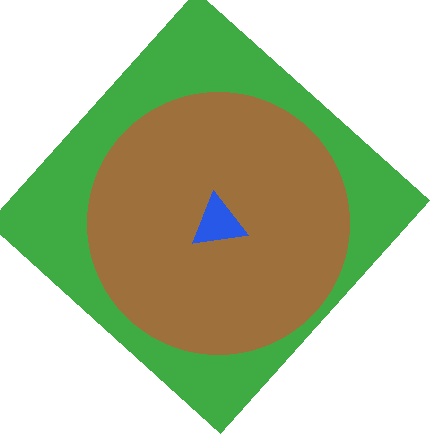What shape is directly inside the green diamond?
The brown circle.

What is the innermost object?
The blue triangle.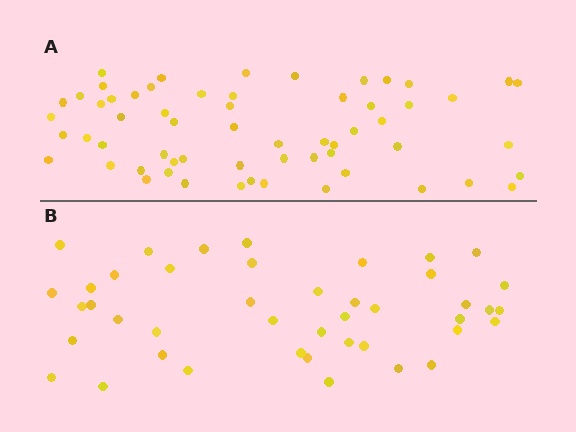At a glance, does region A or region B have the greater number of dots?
Region A (the top region) has more dots.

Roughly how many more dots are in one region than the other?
Region A has approximately 15 more dots than region B.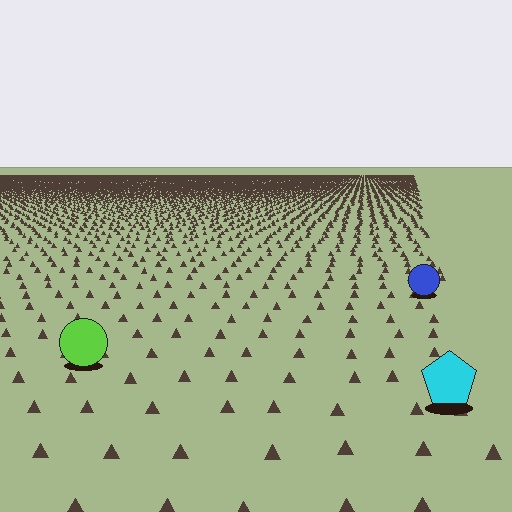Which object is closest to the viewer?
The cyan pentagon is closest. The texture marks near it are larger and more spread out.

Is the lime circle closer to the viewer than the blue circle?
Yes. The lime circle is closer — you can tell from the texture gradient: the ground texture is coarser near it.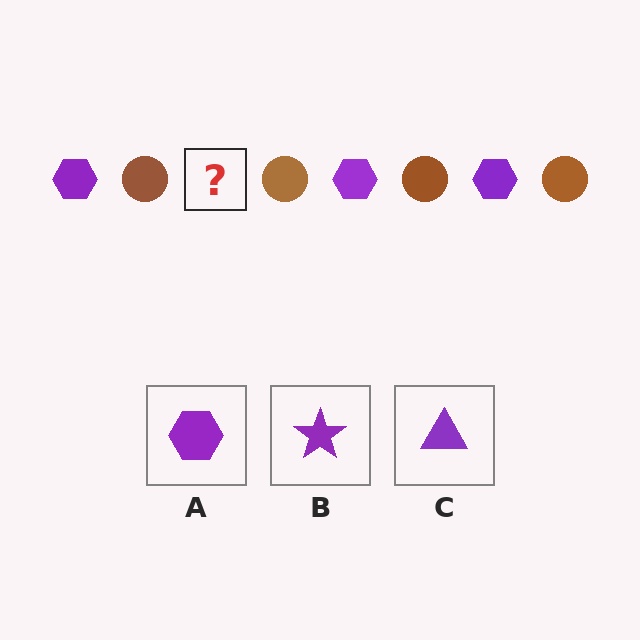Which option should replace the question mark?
Option A.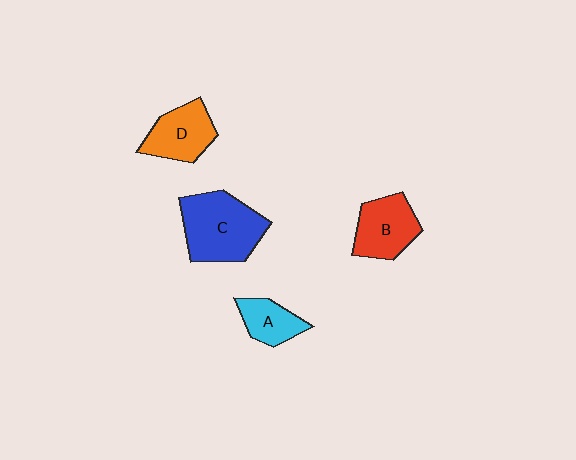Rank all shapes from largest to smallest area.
From largest to smallest: C (blue), B (red), D (orange), A (cyan).